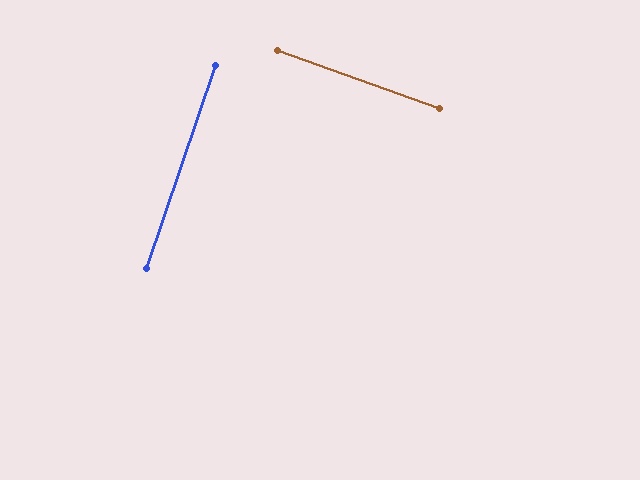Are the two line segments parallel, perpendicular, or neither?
Perpendicular — they meet at approximately 89°.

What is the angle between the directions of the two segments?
Approximately 89 degrees.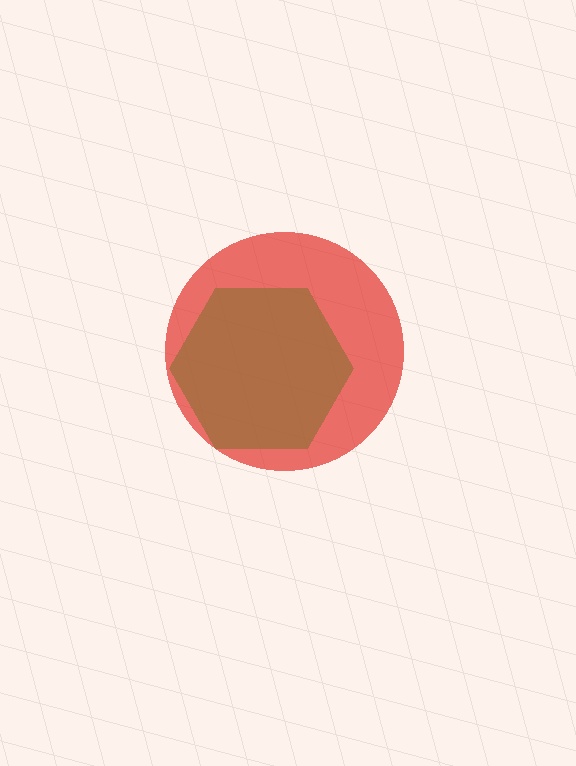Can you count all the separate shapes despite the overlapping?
Yes, there are 2 separate shapes.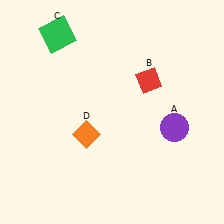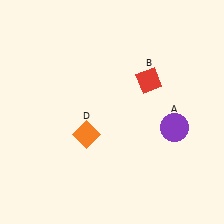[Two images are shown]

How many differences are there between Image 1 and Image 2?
There is 1 difference between the two images.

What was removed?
The green square (C) was removed in Image 2.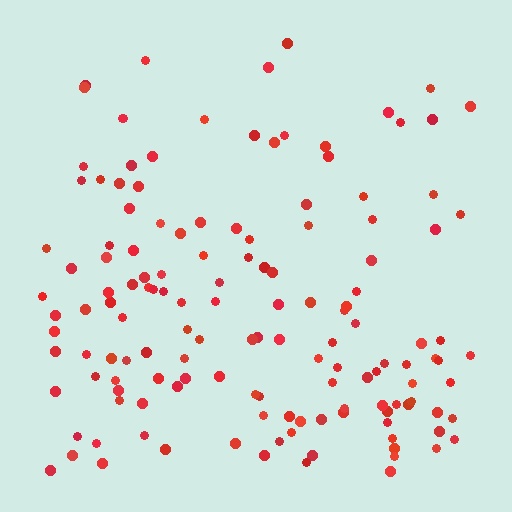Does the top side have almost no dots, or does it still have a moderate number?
Still a moderate number, just noticeably fewer than the bottom.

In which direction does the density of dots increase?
From top to bottom, with the bottom side densest.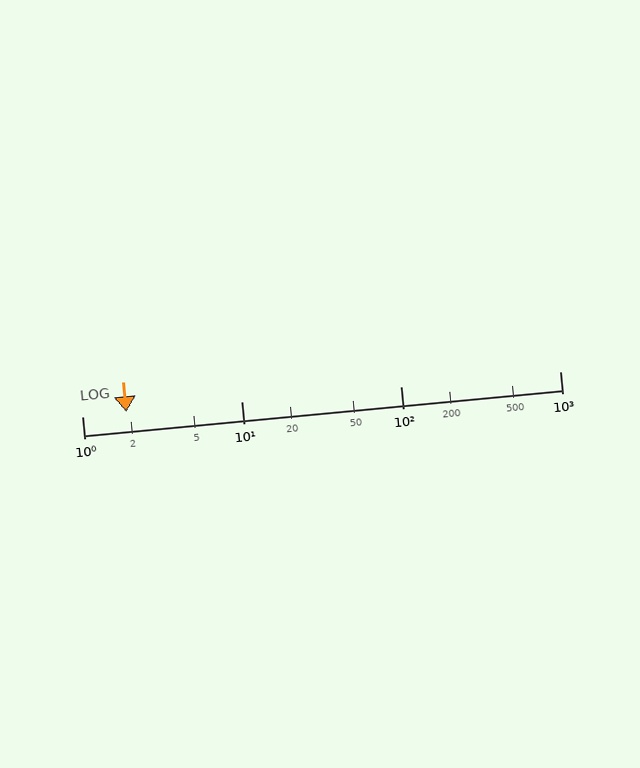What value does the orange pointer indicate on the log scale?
The pointer indicates approximately 1.9.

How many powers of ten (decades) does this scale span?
The scale spans 3 decades, from 1 to 1000.